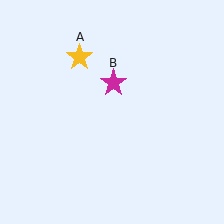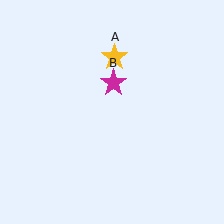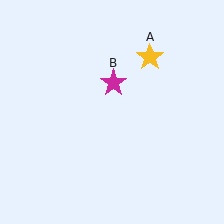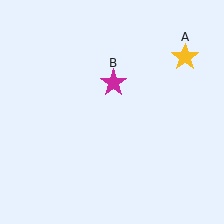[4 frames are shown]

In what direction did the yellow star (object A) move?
The yellow star (object A) moved right.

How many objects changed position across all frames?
1 object changed position: yellow star (object A).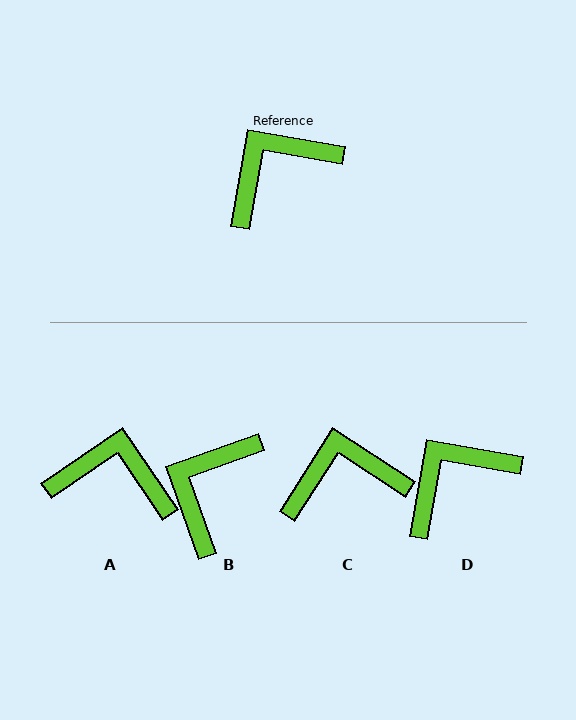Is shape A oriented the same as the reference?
No, it is off by about 46 degrees.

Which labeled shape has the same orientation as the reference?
D.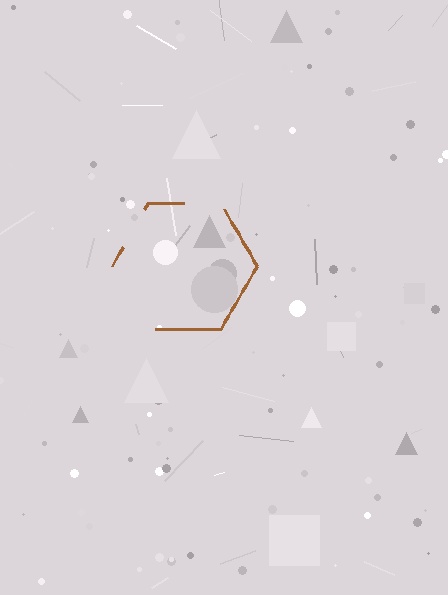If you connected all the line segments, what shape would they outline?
They would outline a hexagon.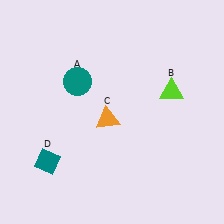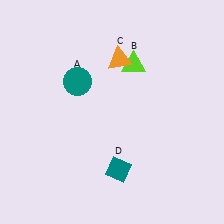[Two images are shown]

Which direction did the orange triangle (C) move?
The orange triangle (C) moved up.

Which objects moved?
The objects that moved are: the lime triangle (B), the orange triangle (C), the teal diamond (D).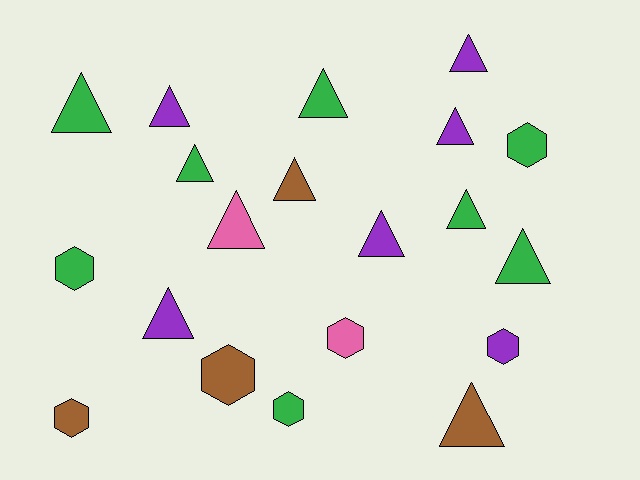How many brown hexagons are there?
There are 2 brown hexagons.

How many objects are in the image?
There are 20 objects.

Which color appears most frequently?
Green, with 8 objects.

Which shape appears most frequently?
Triangle, with 13 objects.